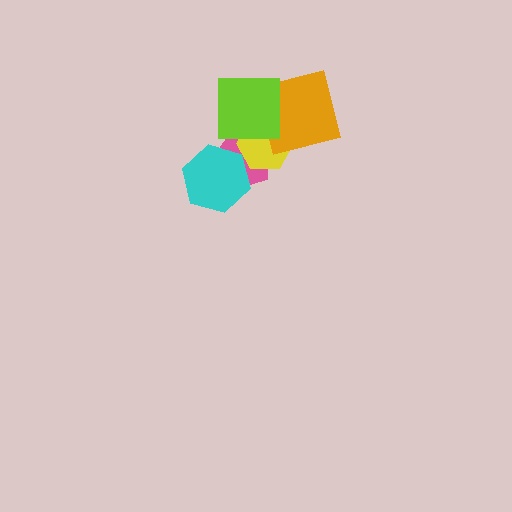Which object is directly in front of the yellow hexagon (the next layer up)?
The orange square is directly in front of the yellow hexagon.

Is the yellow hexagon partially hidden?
Yes, it is partially covered by another shape.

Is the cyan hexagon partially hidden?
No, no other shape covers it.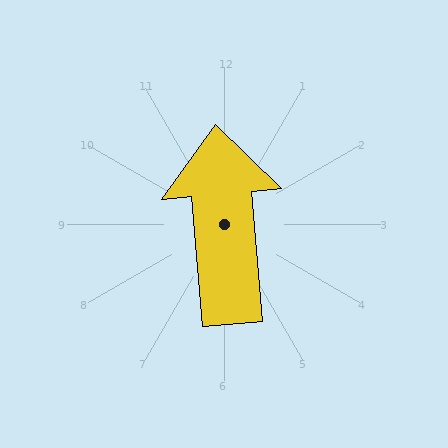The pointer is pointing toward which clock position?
Roughly 12 o'clock.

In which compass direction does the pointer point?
North.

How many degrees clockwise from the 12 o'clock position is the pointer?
Approximately 355 degrees.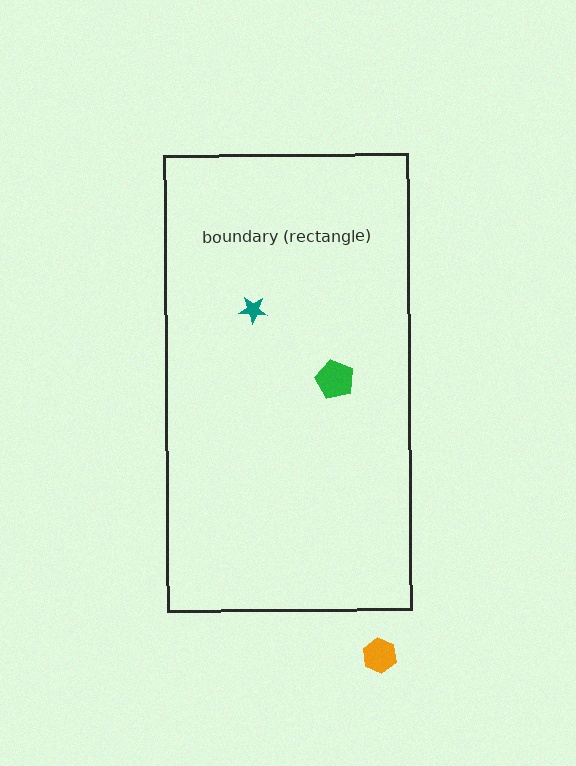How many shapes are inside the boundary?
2 inside, 1 outside.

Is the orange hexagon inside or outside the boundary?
Outside.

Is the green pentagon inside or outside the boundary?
Inside.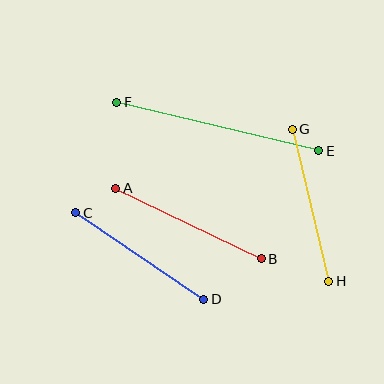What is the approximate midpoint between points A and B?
The midpoint is at approximately (188, 223) pixels.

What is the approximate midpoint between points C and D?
The midpoint is at approximately (140, 256) pixels.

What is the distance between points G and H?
The distance is approximately 157 pixels.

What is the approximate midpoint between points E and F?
The midpoint is at approximately (218, 127) pixels.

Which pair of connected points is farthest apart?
Points E and F are farthest apart.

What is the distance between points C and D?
The distance is approximately 154 pixels.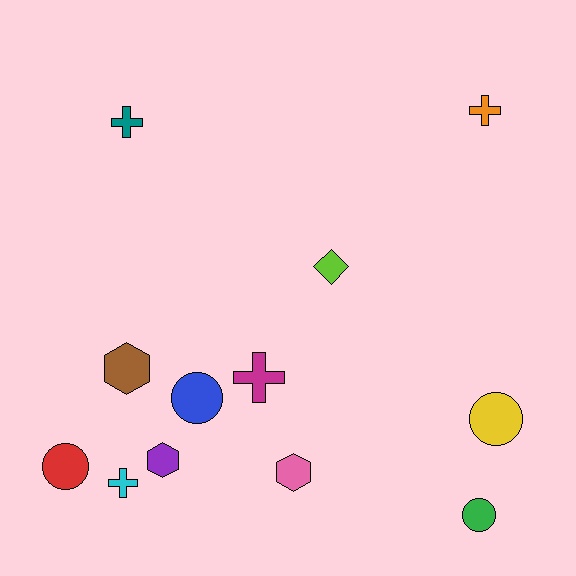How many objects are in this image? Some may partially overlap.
There are 12 objects.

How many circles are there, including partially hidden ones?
There are 4 circles.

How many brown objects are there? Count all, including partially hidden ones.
There is 1 brown object.